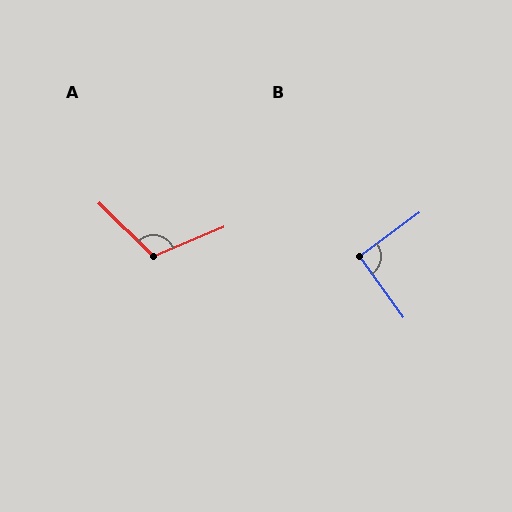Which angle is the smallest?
B, at approximately 91 degrees.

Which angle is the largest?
A, at approximately 113 degrees.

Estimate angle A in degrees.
Approximately 113 degrees.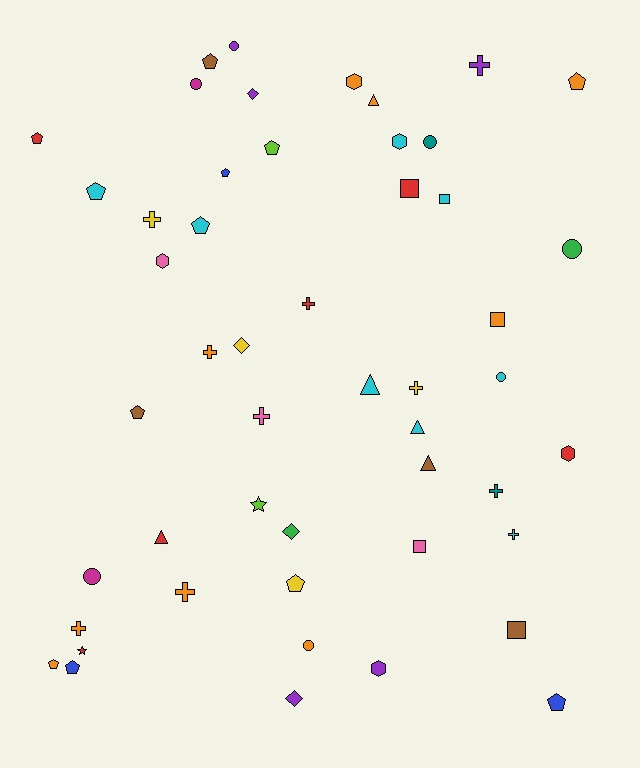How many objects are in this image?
There are 50 objects.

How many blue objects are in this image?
There are 3 blue objects.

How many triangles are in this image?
There are 5 triangles.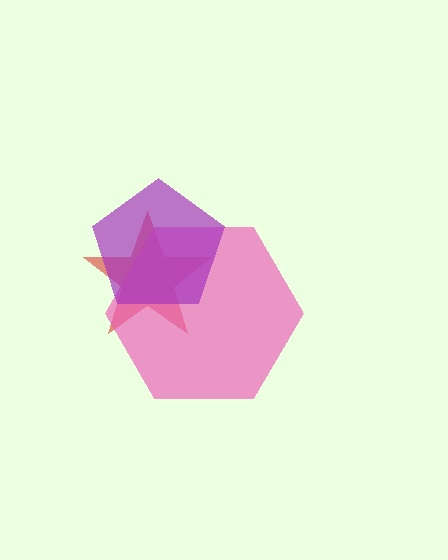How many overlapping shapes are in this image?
There are 3 overlapping shapes in the image.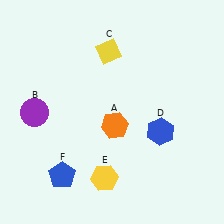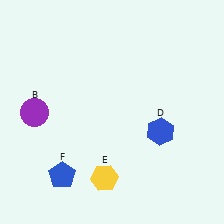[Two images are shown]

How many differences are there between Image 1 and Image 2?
There are 2 differences between the two images.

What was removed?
The yellow diamond (C), the orange hexagon (A) were removed in Image 2.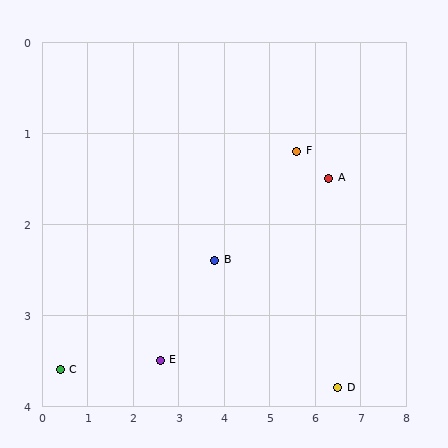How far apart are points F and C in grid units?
Points F and C are about 5.7 grid units apart.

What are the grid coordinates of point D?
Point D is at approximately (6.5, 3.8).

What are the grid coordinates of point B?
Point B is at approximately (3.8, 2.4).